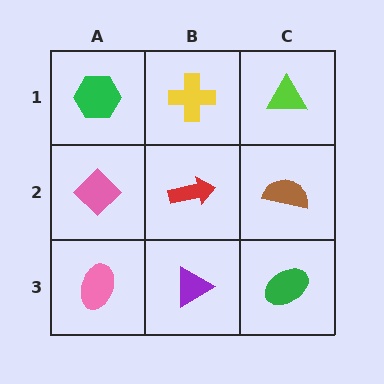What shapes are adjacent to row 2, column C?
A lime triangle (row 1, column C), a green ellipse (row 3, column C), a red arrow (row 2, column B).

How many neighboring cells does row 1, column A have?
2.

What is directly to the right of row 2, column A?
A red arrow.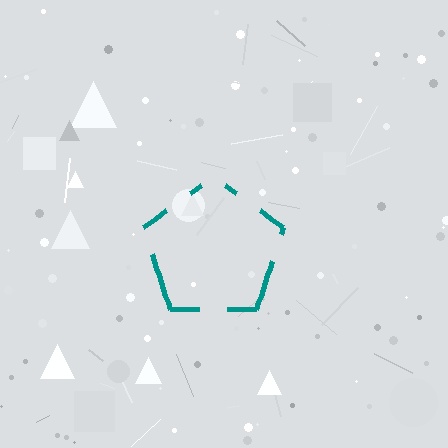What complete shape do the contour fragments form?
The contour fragments form a pentagon.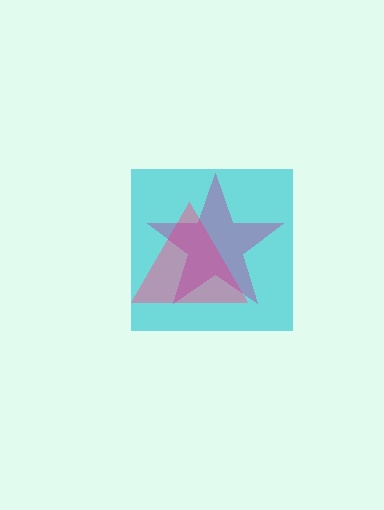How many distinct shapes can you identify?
There are 3 distinct shapes: a cyan square, a pink triangle, a magenta star.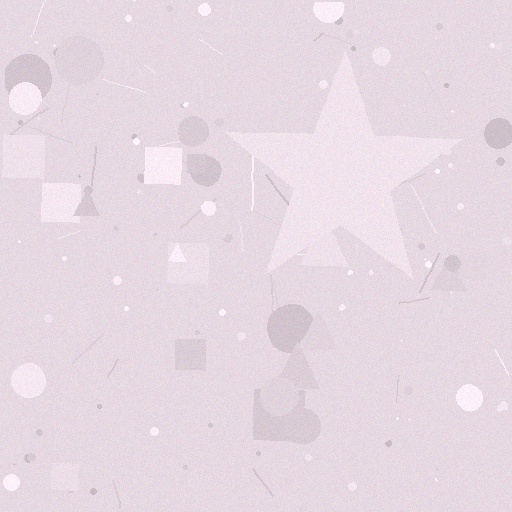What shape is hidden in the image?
A star is hidden in the image.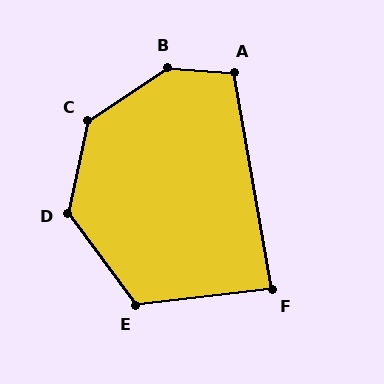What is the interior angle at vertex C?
Approximately 136 degrees (obtuse).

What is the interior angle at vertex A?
Approximately 104 degrees (obtuse).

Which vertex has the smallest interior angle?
F, at approximately 86 degrees.